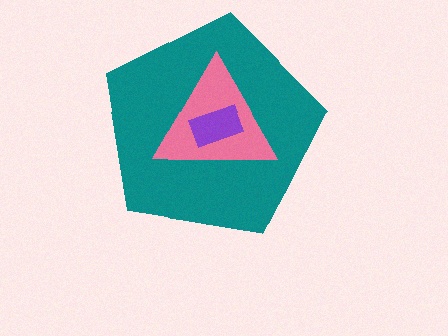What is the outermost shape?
The teal pentagon.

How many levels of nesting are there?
3.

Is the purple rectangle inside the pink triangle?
Yes.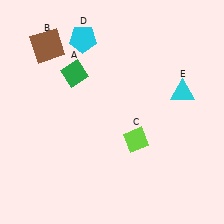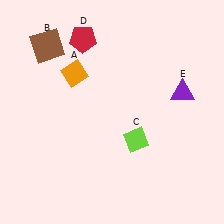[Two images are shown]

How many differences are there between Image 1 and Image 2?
There are 3 differences between the two images.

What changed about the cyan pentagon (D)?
In Image 1, D is cyan. In Image 2, it changed to red.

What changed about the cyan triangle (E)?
In Image 1, E is cyan. In Image 2, it changed to purple.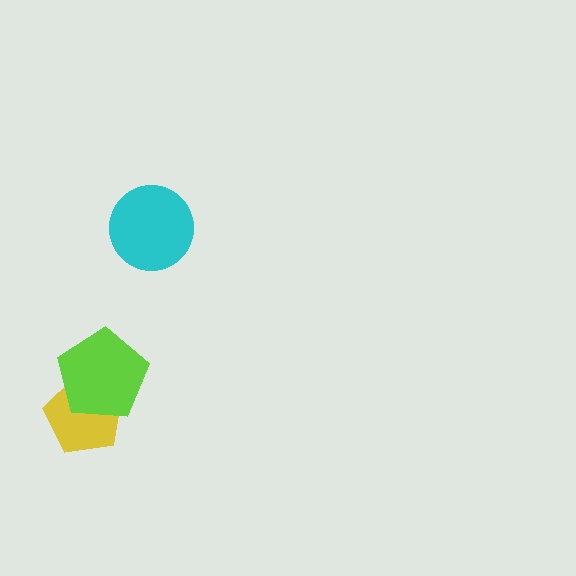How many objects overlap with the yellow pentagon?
1 object overlaps with the yellow pentagon.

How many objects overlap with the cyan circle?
0 objects overlap with the cyan circle.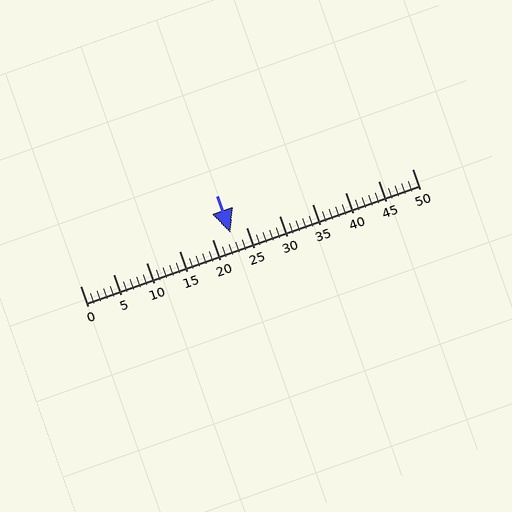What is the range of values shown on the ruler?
The ruler shows values from 0 to 50.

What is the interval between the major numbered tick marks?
The major tick marks are spaced 5 units apart.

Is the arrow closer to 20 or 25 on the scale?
The arrow is closer to 25.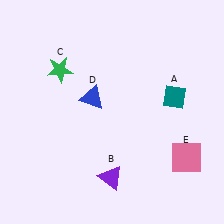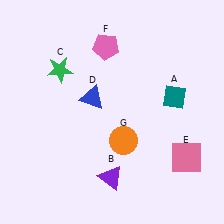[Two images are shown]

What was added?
A pink pentagon (F), an orange circle (G) were added in Image 2.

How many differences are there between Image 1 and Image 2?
There are 2 differences between the two images.